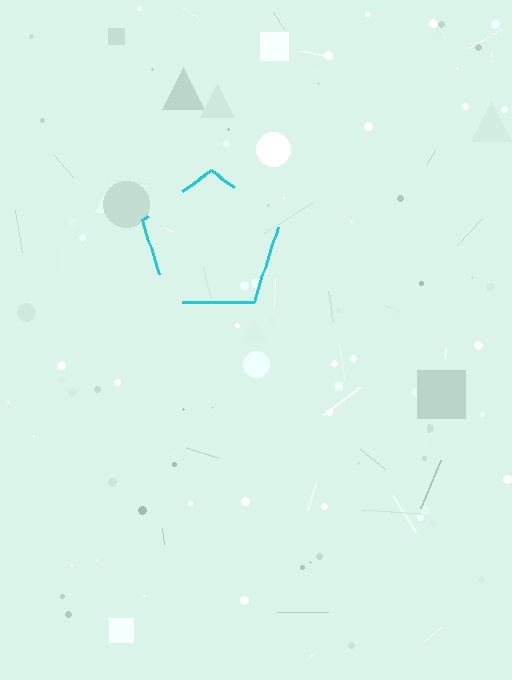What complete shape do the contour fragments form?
The contour fragments form a pentagon.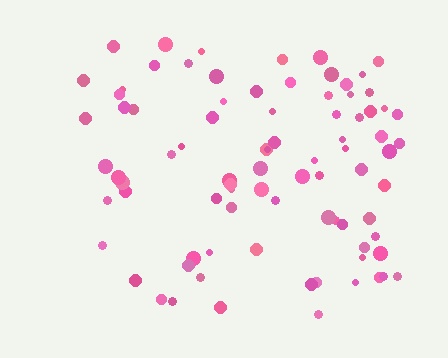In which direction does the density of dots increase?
From left to right, with the right side densest.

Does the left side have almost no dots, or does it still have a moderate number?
Still a moderate number, just noticeably fewer than the right.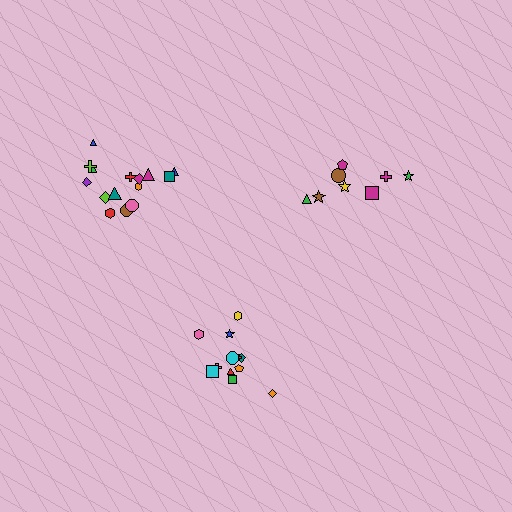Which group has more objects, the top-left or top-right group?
The top-left group.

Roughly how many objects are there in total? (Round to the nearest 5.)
Roughly 35 objects in total.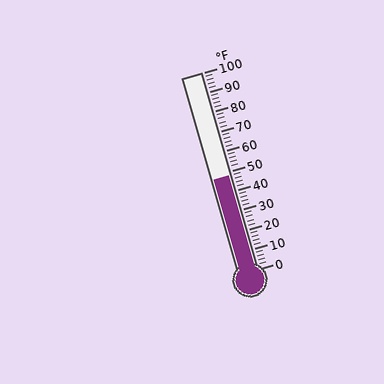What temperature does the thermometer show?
The thermometer shows approximately 48°F.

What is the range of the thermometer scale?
The thermometer scale ranges from 0°F to 100°F.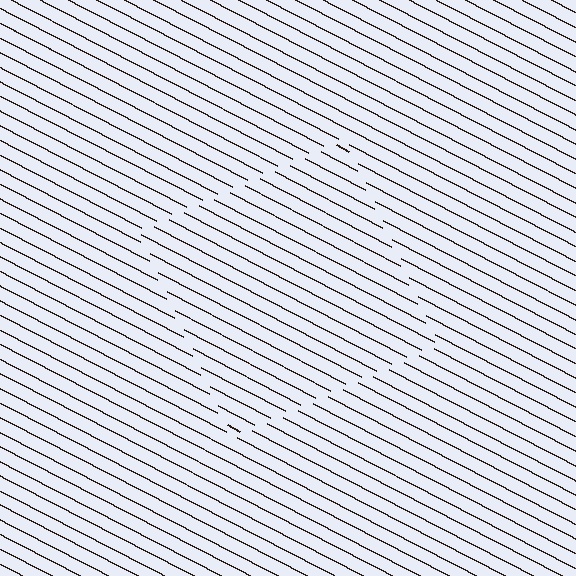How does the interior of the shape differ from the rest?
The interior of the shape contains the same grating, shifted by half a period — the contour is defined by the phase discontinuity where line-ends from the inner and outer gratings abut.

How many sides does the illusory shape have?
4 sides — the line-ends trace a square.